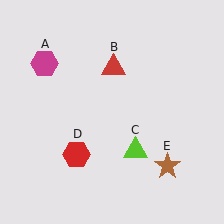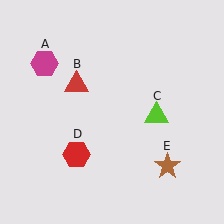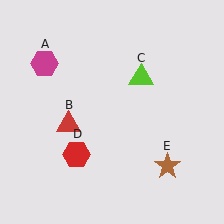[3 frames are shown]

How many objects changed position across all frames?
2 objects changed position: red triangle (object B), lime triangle (object C).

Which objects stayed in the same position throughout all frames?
Magenta hexagon (object A) and red hexagon (object D) and brown star (object E) remained stationary.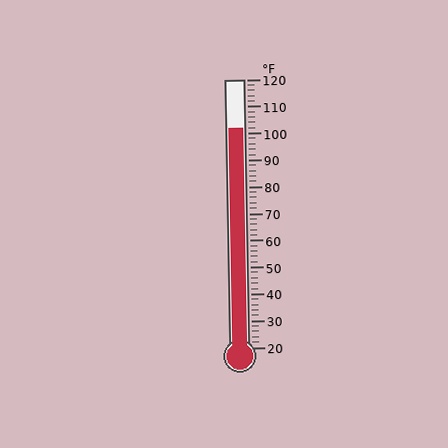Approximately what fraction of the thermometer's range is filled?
The thermometer is filled to approximately 80% of its range.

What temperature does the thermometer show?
The thermometer shows approximately 102°F.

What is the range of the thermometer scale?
The thermometer scale ranges from 20°F to 120°F.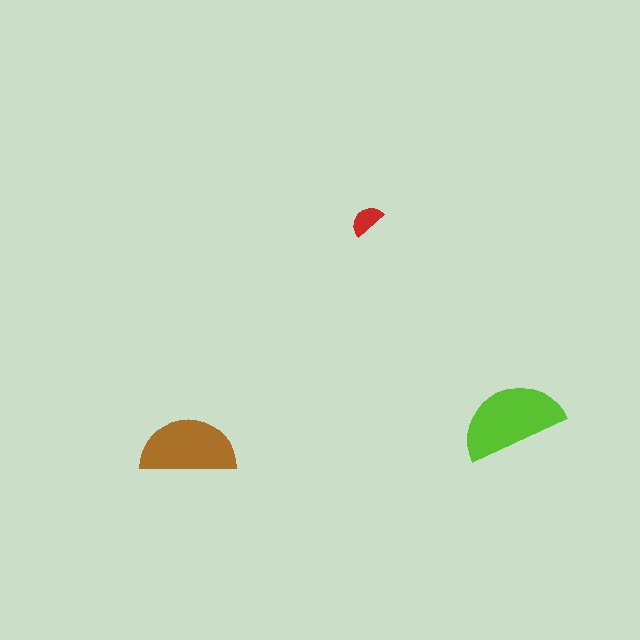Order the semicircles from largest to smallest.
the lime one, the brown one, the red one.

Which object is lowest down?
The brown semicircle is bottommost.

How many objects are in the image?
There are 3 objects in the image.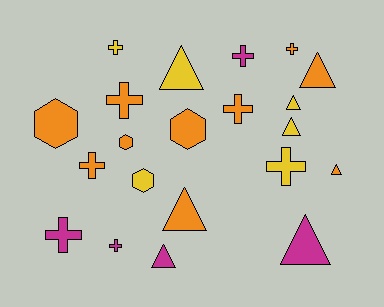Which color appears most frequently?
Orange, with 10 objects.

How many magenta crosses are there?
There are 3 magenta crosses.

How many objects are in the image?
There are 21 objects.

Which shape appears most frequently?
Cross, with 9 objects.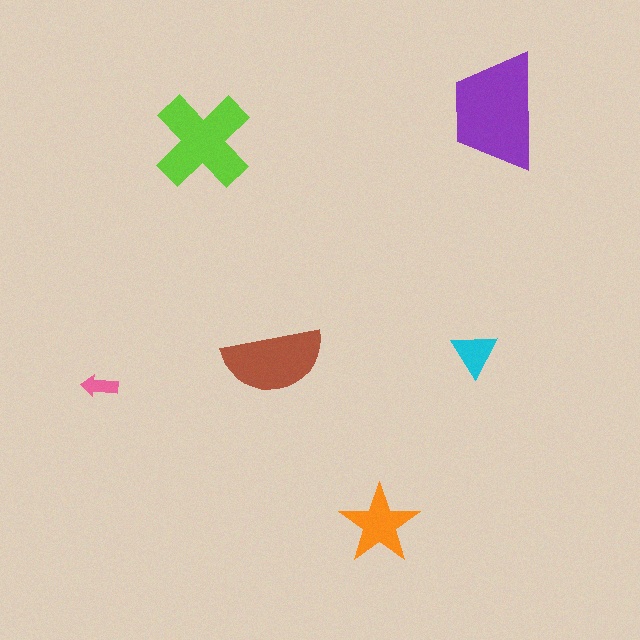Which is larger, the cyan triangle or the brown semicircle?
The brown semicircle.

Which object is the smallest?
The pink arrow.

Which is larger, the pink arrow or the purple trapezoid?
The purple trapezoid.